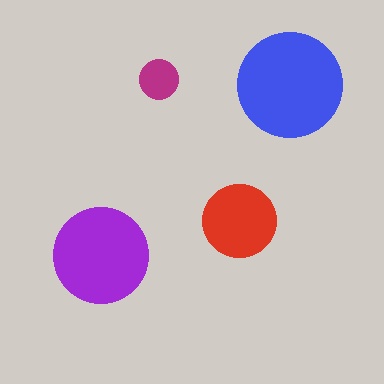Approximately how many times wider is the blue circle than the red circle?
About 1.5 times wider.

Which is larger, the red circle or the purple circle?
The purple one.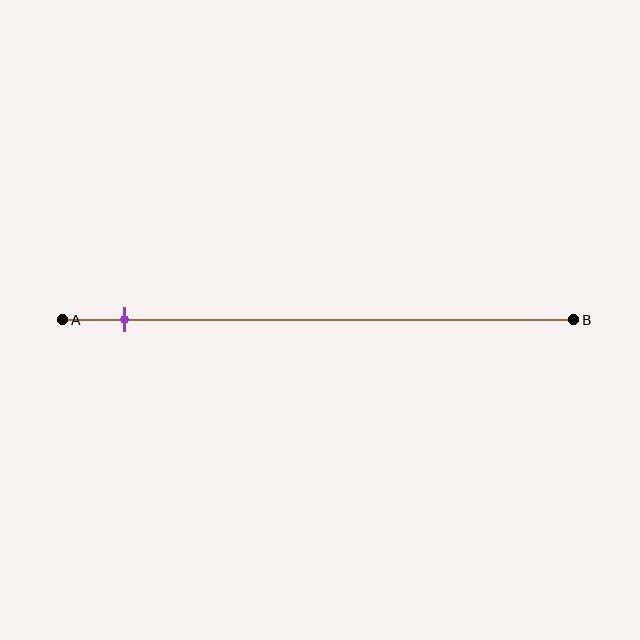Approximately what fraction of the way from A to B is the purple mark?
The purple mark is approximately 10% of the way from A to B.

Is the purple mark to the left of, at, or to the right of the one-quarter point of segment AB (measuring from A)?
The purple mark is to the left of the one-quarter point of segment AB.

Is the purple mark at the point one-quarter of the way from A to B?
No, the mark is at about 10% from A, not at the 25% one-quarter point.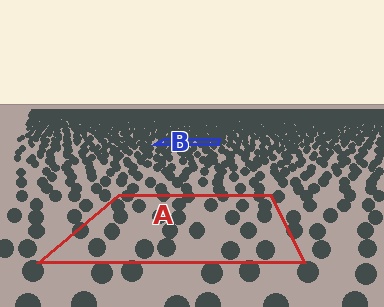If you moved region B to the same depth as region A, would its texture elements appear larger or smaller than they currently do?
They would appear larger. At a closer depth, the same texture elements are projected at a bigger on-screen size.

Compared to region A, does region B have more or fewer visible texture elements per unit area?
Region B has more texture elements per unit area — they are packed more densely because it is farther away.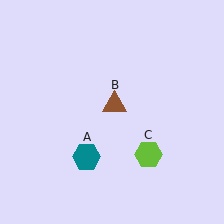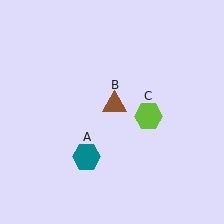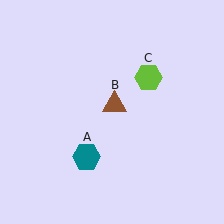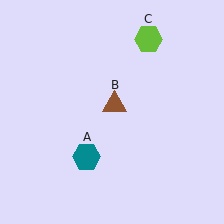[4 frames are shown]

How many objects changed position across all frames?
1 object changed position: lime hexagon (object C).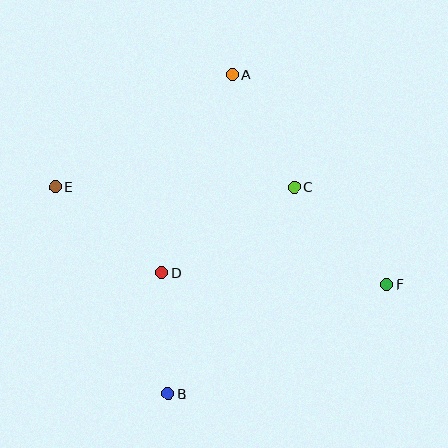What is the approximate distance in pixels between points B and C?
The distance between B and C is approximately 242 pixels.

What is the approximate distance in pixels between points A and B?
The distance between A and B is approximately 326 pixels.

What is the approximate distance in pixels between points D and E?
The distance between D and E is approximately 136 pixels.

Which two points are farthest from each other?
Points E and F are farthest from each other.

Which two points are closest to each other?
Points B and D are closest to each other.